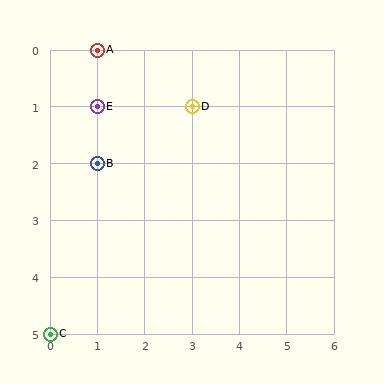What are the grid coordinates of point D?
Point D is at grid coordinates (3, 1).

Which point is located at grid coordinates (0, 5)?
Point C is at (0, 5).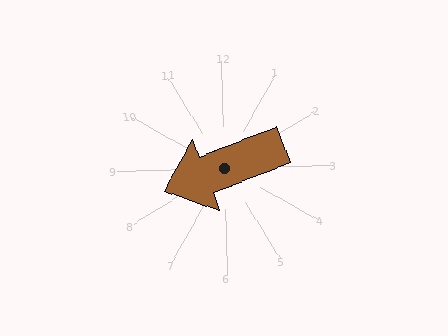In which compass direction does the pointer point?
West.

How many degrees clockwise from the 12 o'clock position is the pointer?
Approximately 250 degrees.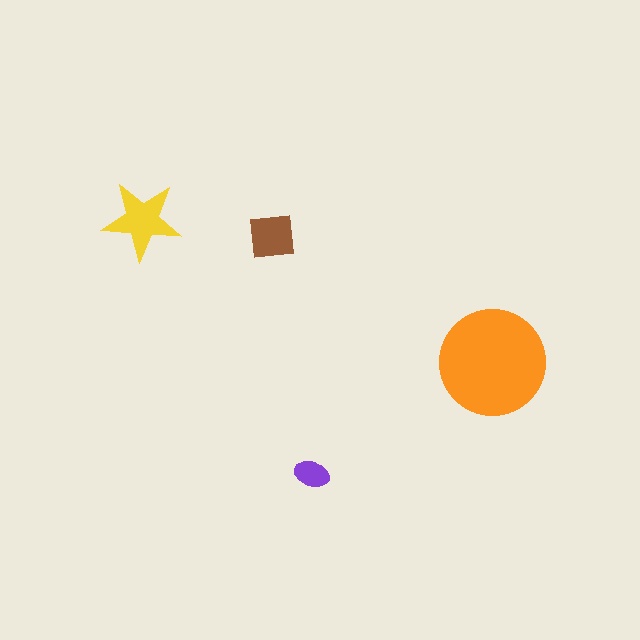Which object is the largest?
The orange circle.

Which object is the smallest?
The purple ellipse.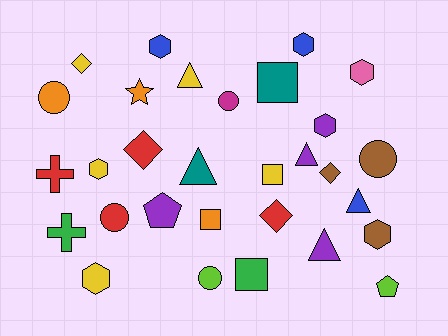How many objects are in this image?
There are 30 objects.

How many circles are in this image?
There are 5 circles.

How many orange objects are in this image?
There are 3 orange objects.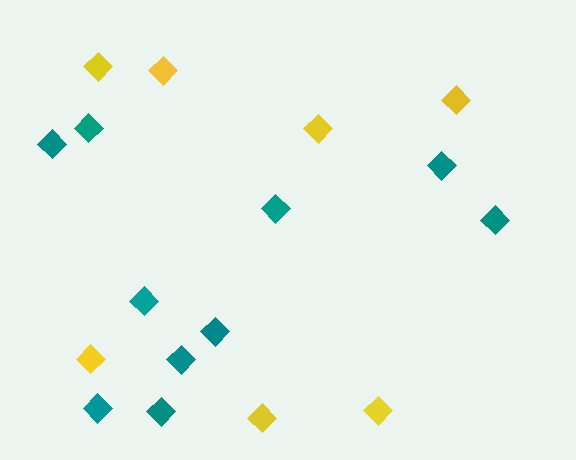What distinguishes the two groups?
There are 2 groups: one group of teal diamonds (10) and one group of yellow diamonds (7).